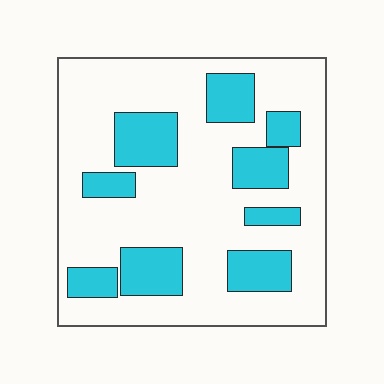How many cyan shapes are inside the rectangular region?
9.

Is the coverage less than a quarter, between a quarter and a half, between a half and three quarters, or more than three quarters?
Between a quarter and a half.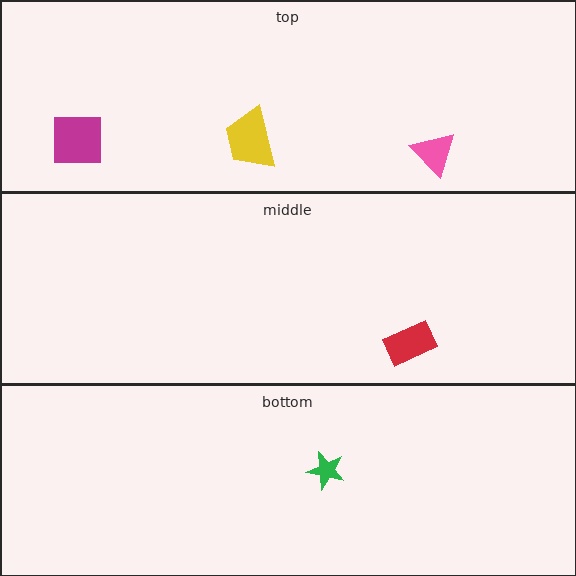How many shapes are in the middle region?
1.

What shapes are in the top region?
The magenta square, the yellow trapezoid, the pink triangle.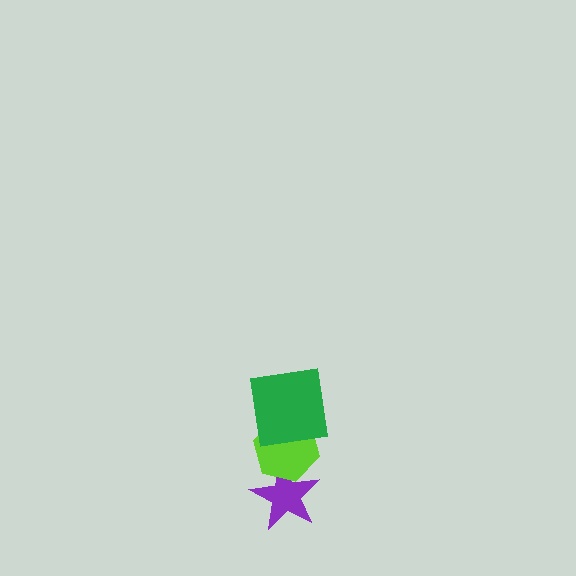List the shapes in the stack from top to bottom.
From top to bottom: the green square, the lime hexagon, the purple star.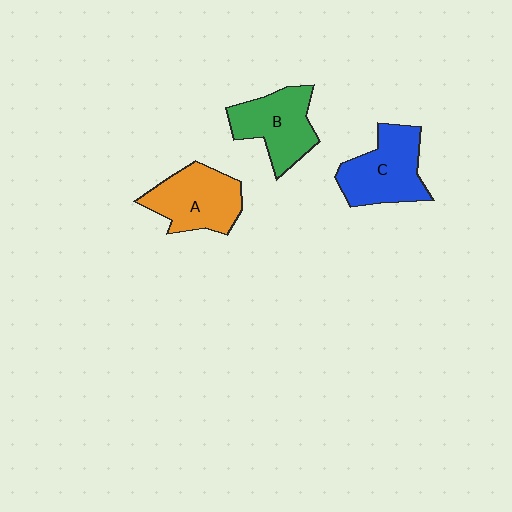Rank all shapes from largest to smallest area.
From largest to smallest: C (blue), A (orange), B (green).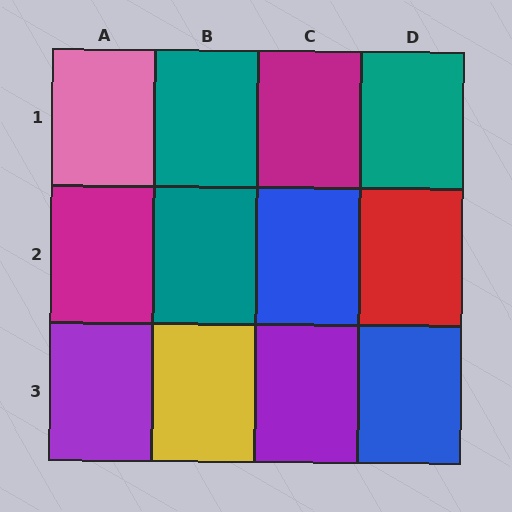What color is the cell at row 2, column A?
Magenta.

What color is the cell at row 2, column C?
Blue.